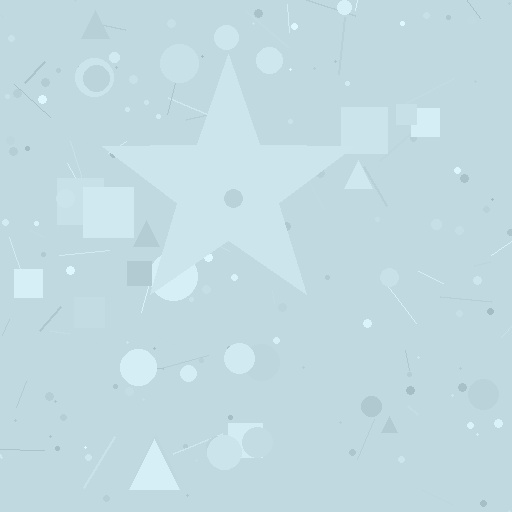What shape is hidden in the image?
A star is hidden in the image.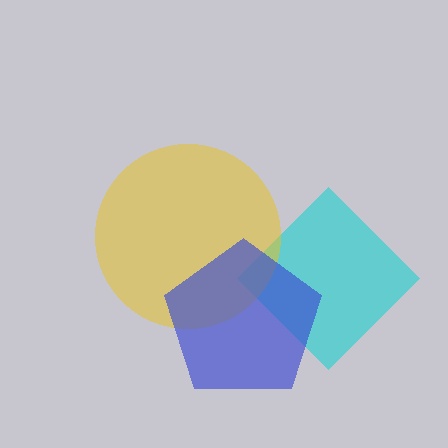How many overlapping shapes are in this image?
There are 3 overlapping shapes in the image.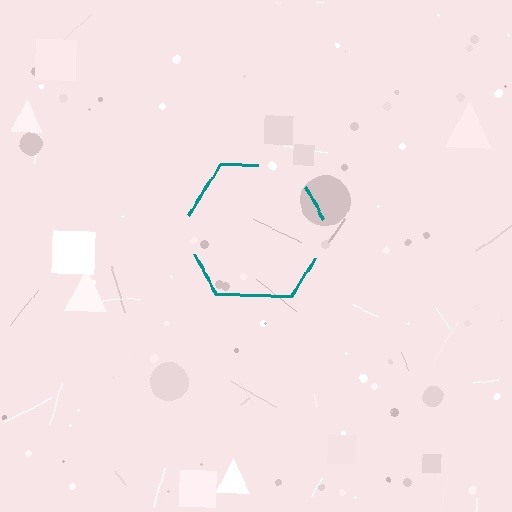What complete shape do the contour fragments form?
The contour fragments form a hexagon.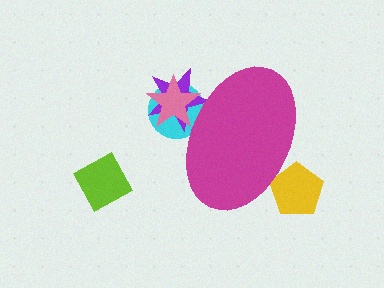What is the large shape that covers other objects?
A magenta ellipse.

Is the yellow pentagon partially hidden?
Yes, the yellow pentagon is partially hidden behind the magenta ellipse.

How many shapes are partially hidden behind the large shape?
4 shapes are partially hidden.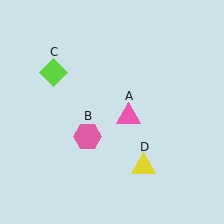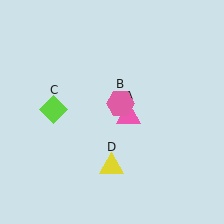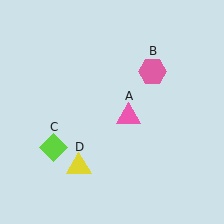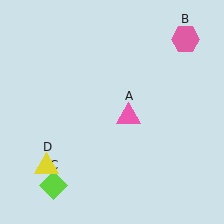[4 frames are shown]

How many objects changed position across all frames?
3 objects changed position: pink hexagon (object B), lime diamond (object C), yellow triangle (object D).